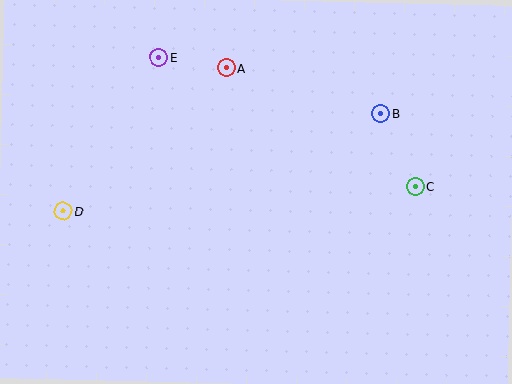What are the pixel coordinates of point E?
Point E is at (159, 58).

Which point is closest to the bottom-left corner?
Point D is closest to the bottom-left corner.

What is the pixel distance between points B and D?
The distance between B and D is 332 pixels.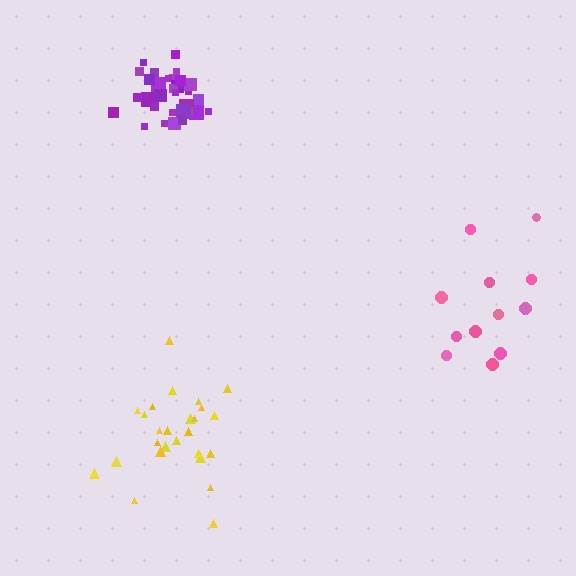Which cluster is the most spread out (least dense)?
Pink.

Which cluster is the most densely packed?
Purple.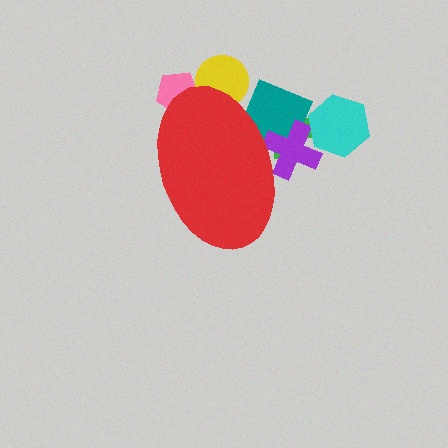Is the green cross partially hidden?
Yes, the green cross is partially hidden behind the red ellipse.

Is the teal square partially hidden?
Yes, the teal square is partially hidden behind the red ellipse.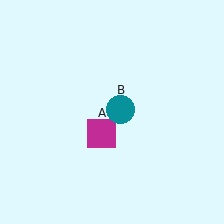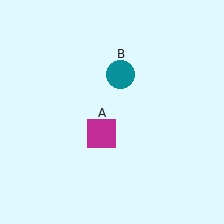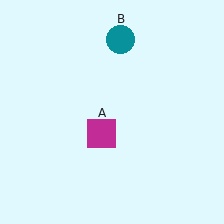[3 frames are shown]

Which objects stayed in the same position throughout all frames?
Magenta square (object A) remained stationary.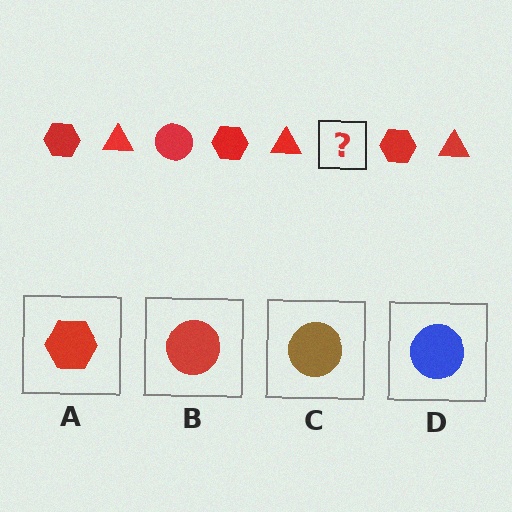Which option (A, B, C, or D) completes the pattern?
B.